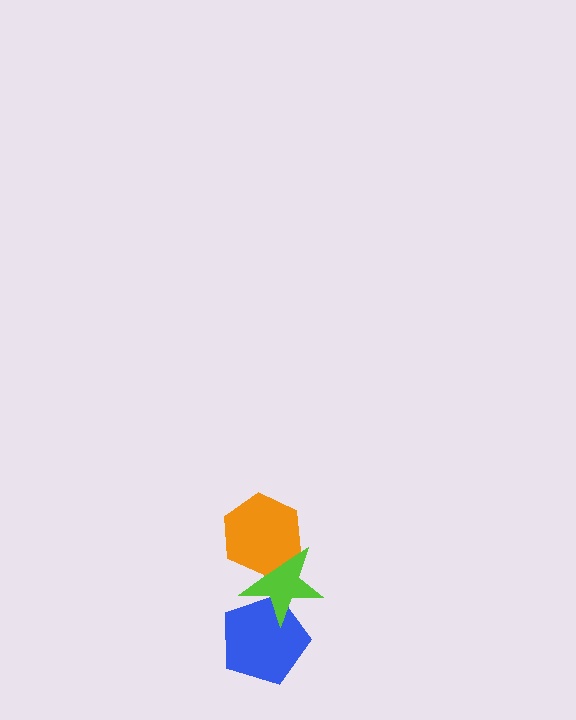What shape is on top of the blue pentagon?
The lime star is on top of the blue pentagon.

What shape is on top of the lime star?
The orange hexagon is on top of the lime star.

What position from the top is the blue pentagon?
The blue pentagon is 3rd from the top.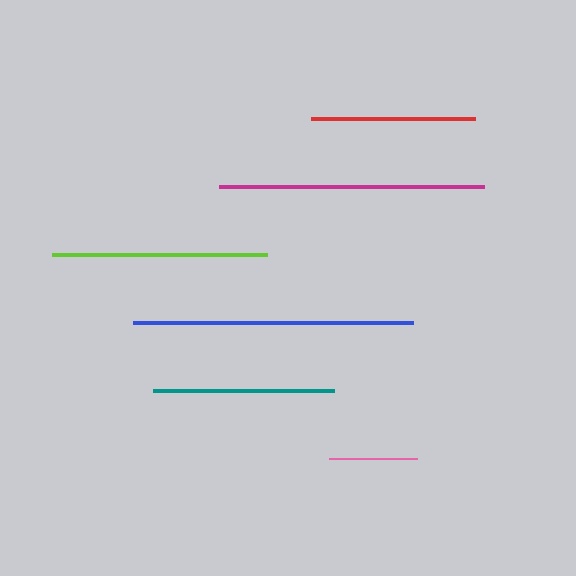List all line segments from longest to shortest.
From longest to shortest: blue, magenta, lime, teal, red, pink.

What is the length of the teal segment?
The teal segment is approximately 181 pixels long.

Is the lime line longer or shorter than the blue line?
The blue line is longer than the lime line.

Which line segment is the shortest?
The pink line is the shortest at approximately 88 pixels.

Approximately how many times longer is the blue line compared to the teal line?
The blue line is approximately 1.5 times the length of the teal line.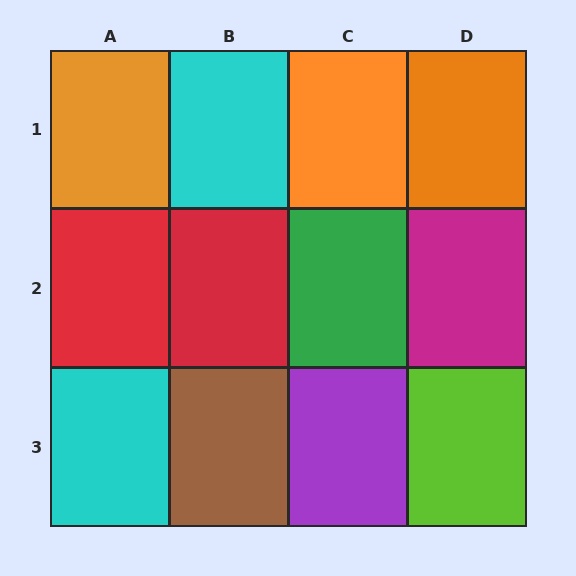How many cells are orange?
3 cells are orange.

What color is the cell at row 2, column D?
Magenta.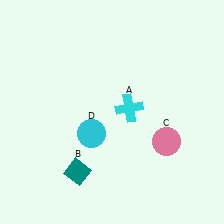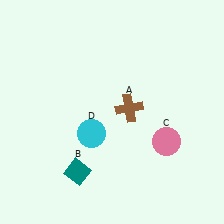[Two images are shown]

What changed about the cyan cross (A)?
In Image 1, A is cyan. In Image 2, it changed to brown.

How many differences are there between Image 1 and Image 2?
There is 1 difference between the two images.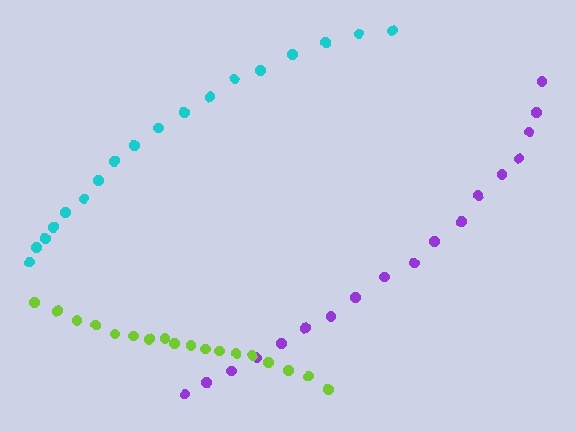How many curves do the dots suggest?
There are 3 distinct paths.